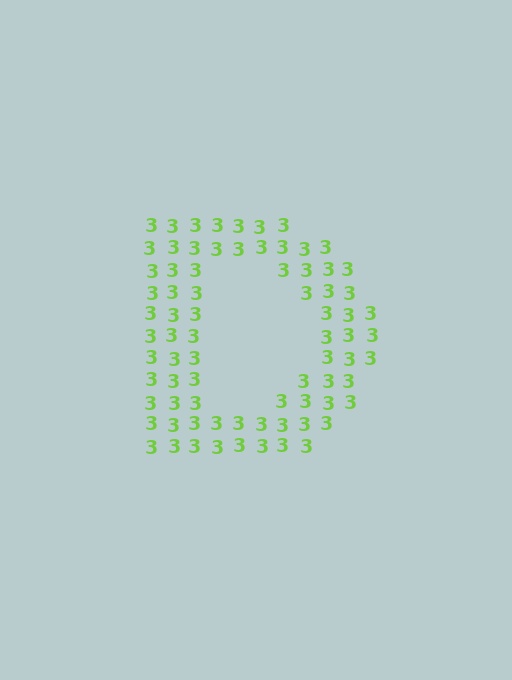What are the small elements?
The small elements are digit 3's.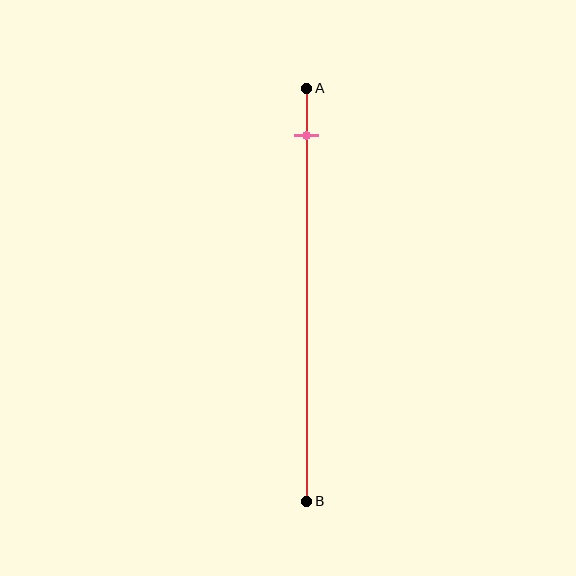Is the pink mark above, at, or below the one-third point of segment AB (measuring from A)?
The pink mark is above the one-third point of segment AB.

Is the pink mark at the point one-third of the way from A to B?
No, the mark is at about 10% from A, not at the 33% one-third point.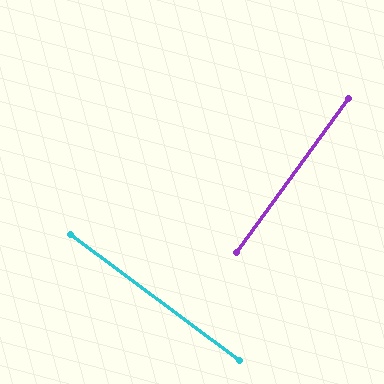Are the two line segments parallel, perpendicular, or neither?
Perpendicular — they meet at approximately 89°.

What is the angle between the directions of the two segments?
Approximately 89 degrees.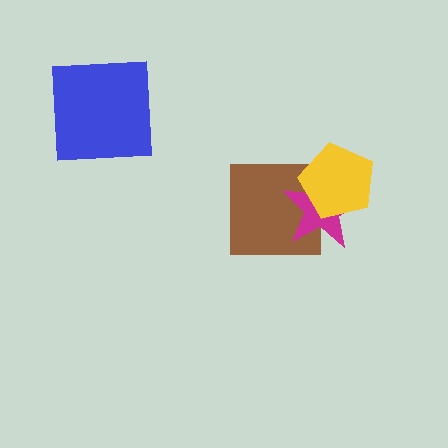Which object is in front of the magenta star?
The yellow pentagon is in front of the magenta star.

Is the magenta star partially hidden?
Yes, it is partially covered by another shape.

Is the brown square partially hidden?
Yes, it is partially covered by another shape.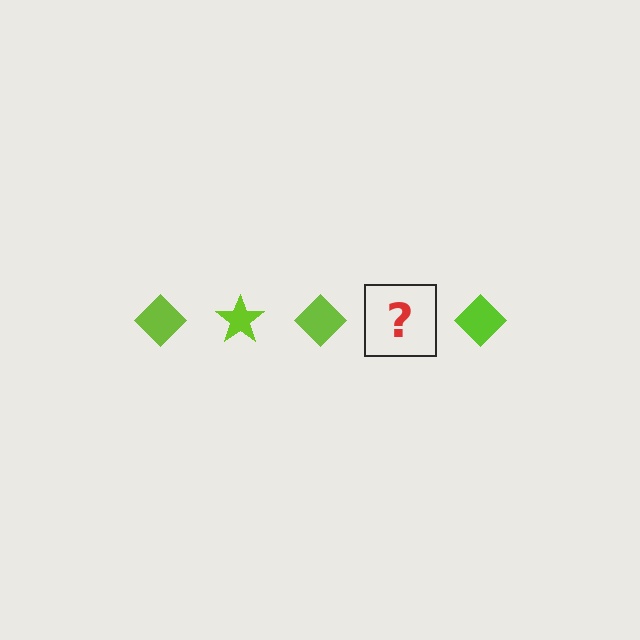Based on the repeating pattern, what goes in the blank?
The blank should be a lime star.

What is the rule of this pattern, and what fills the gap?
The rule is that the pattern cycles through diamond, star shapes in lime. The gap should be filled with a lime star.